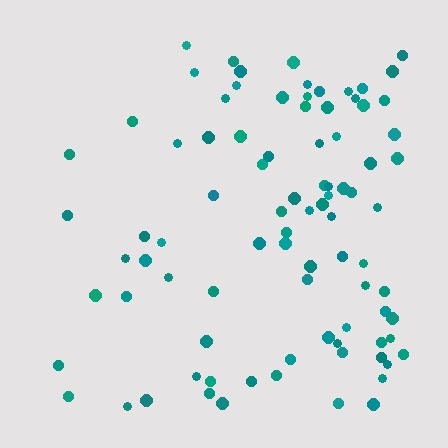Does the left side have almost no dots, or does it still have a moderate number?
Still a moderate number, just noticeably fewer than the right.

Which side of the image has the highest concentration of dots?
The right.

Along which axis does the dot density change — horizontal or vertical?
Horizontal.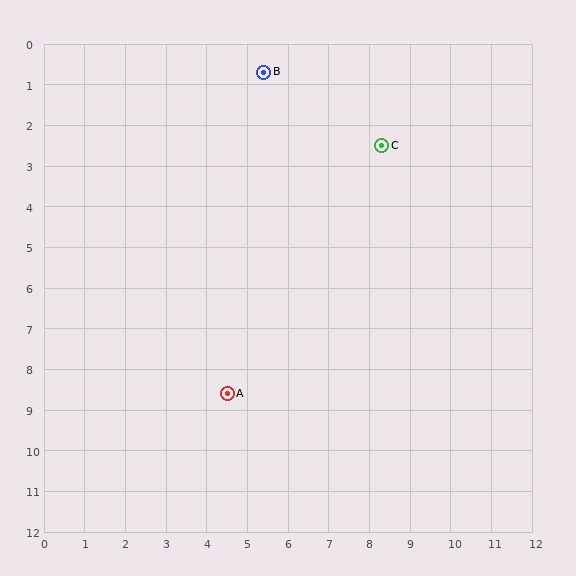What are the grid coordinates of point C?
Point C is at approximately (8.3, 2.5).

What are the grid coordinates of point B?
Point B is at approximately (5.4, 0.7).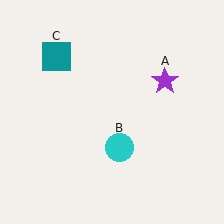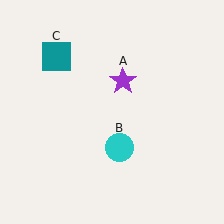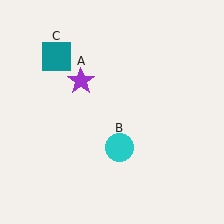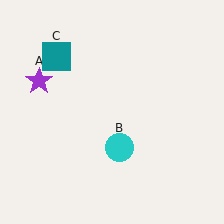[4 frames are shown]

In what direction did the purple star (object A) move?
The purple star (object A) moved left.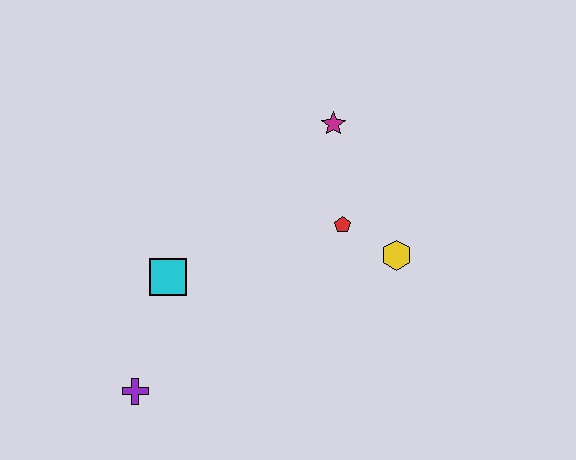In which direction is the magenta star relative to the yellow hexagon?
The magenta star is above the yellow hexagon.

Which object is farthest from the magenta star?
The purple cross is farthest from the magenta star.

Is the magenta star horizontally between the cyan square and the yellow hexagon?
Yes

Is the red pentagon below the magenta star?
Yes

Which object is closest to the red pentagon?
The yellow hexagon is closest to the red pentagon.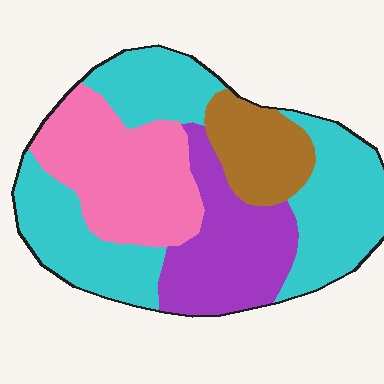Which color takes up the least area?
Brown, at roughly 10%.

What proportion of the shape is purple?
Purple covers roughly 20% of the shape.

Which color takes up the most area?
Cyan, at roughly 45%.